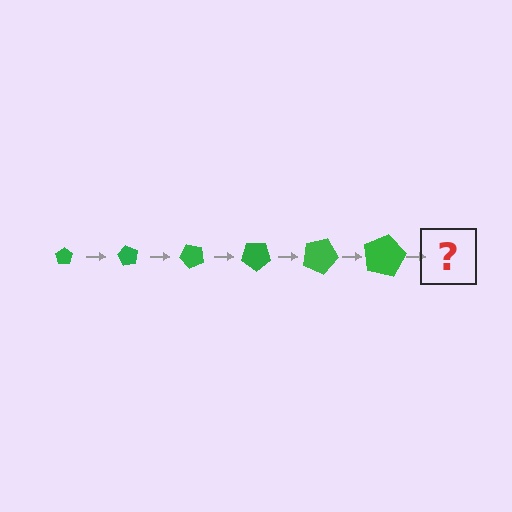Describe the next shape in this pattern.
It should be a pentagon, larger than the previous one and rotated 360 degrees from the start.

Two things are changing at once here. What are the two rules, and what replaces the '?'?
The two rules are that the pentagon grows larger each step and it rotates 60 degrees each step. The '?' should be a pentagon, larger than the previous one and rotated 360 degrees from the start.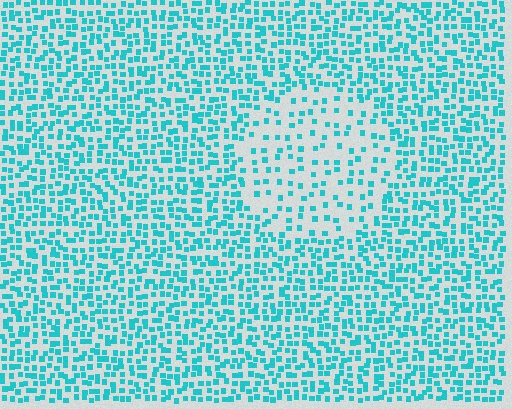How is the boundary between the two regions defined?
The boundary is defined by a change in element density (approximately 2.2x ratio). All elements are the same color, size, and shape.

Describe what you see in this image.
The image contains small cyan elements arranged at two different densities. A circle-shaped region is visible where the elements are less densely packed than the surrounding area.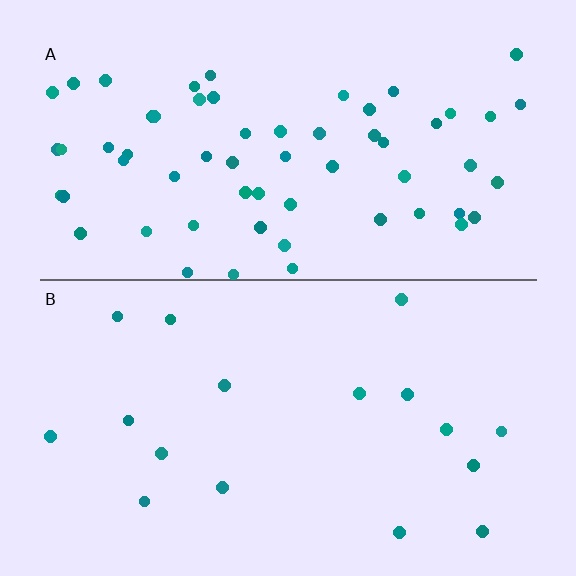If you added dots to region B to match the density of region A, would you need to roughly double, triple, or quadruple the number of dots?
Approximately quadruple.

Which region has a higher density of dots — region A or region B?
A (the top).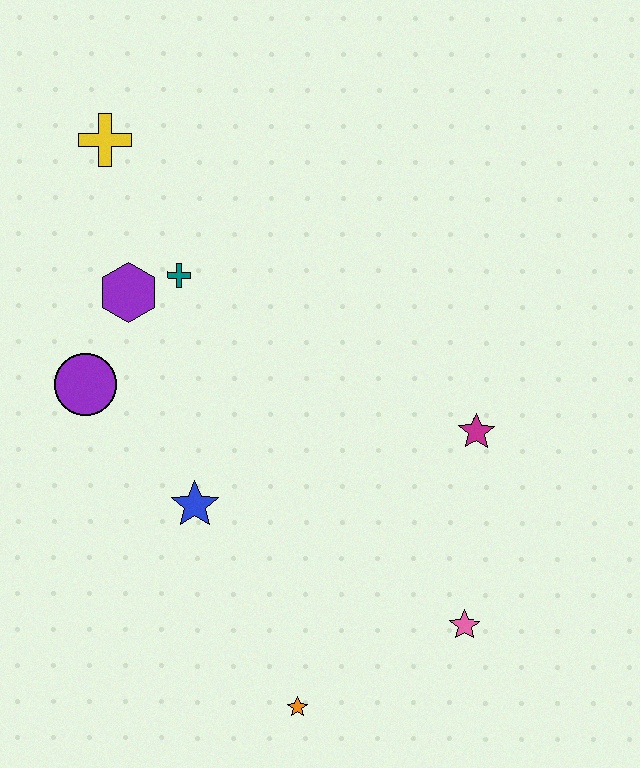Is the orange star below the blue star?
Yes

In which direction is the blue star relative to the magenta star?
The blue star is to the left of the magenta star.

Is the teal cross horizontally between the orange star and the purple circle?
Yes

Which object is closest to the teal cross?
The purple hexagon is closest to the teal cross.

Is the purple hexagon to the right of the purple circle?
Yes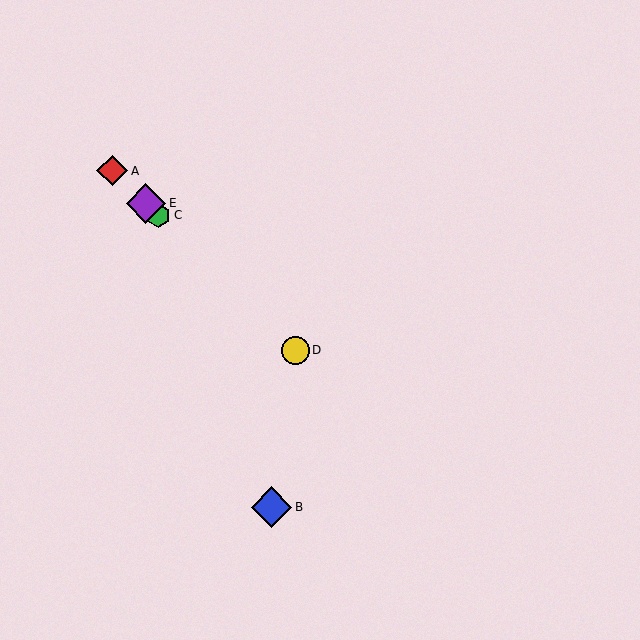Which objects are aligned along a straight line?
Objects A, C, D, E are aligned along a straight line.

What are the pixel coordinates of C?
Object C is at (158, 215).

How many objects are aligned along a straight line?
4 objects (A, C, D, E) are aligned along a straight line.